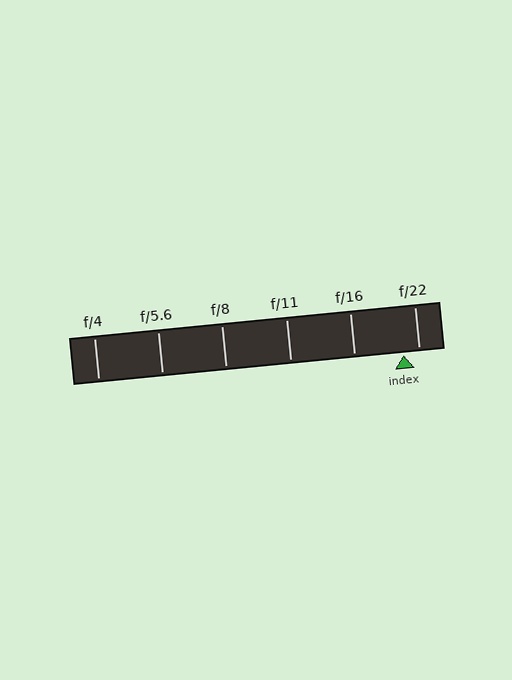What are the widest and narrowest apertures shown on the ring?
The widest aperture shown is f/4 and the narrowest is f/22.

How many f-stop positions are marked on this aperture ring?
There are 6 f-stop positions marked.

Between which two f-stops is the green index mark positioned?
The index mark is between f/16 and f/22.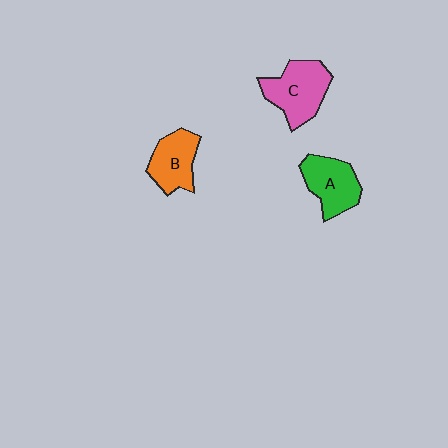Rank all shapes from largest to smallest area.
From largest to smallest: C (pink), A (green), B (orange).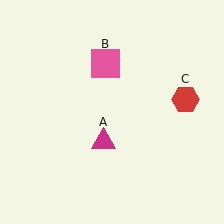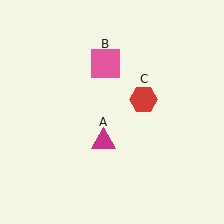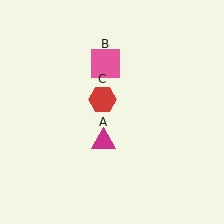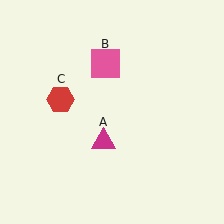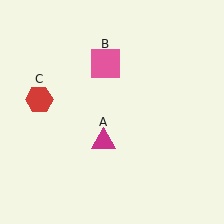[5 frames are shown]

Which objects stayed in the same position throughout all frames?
Magenta triangle (object A) and pink square (object B) remained stationary.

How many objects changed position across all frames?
1 object changed position: red hexagon (object C).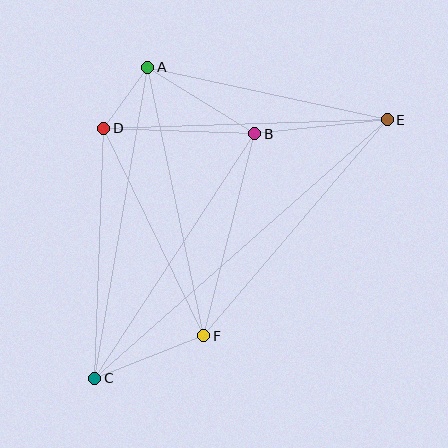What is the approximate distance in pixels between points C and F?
The distance between C and F is approximately 117 pixels.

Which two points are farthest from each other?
Points C and E are farthest from each other.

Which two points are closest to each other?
Points A and D are closest to each other.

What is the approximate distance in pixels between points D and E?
The distance between D and E is approximately 284 pixels.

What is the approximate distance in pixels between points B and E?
The distance between B and E is approximately 133 pixels.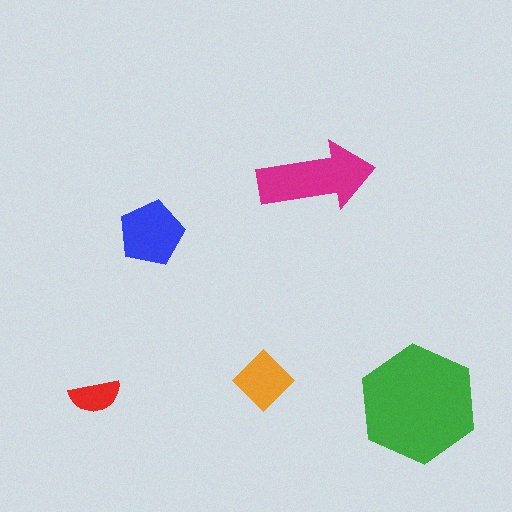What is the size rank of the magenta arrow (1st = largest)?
2nd.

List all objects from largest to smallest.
The green hexagon, the magenta arrow, the blue pentagon, the orange diamond, the red semicircle.